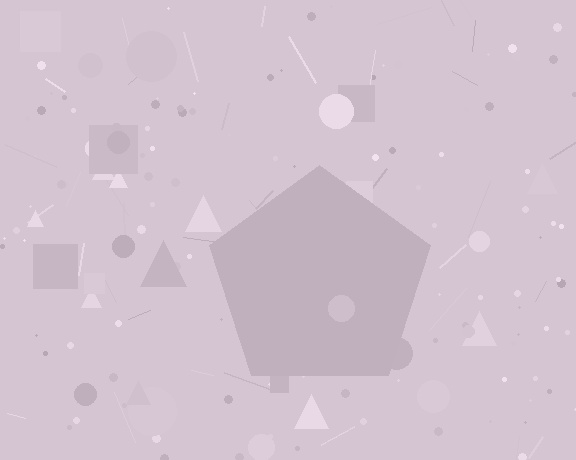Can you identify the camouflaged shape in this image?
The camouflaged shape is a pentagon.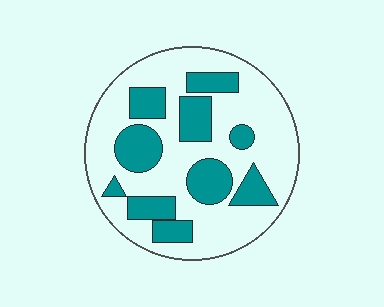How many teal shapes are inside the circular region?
10.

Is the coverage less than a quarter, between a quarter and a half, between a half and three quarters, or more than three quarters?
Between a quarter and a half.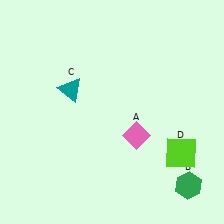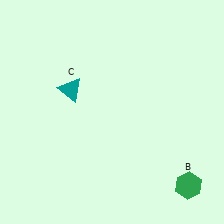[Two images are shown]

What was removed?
The lime square (D), the pink diamond (A) were removed in Image 2.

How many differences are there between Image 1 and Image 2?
There are 2 differences between the two images.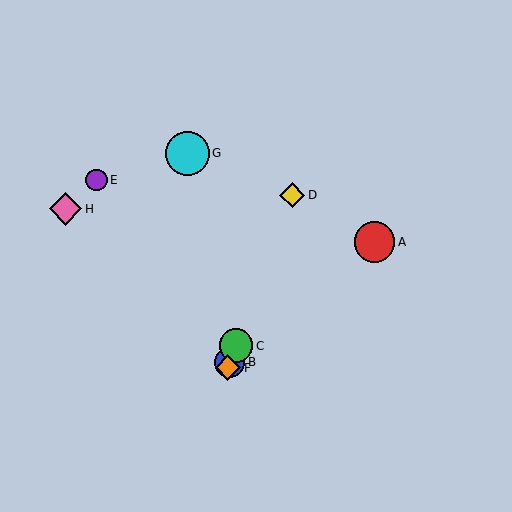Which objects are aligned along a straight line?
Objects B, C, D, F are aligned along a straight line.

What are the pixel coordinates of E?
Object E is at (96, 180).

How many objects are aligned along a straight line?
4 objects (B, C, D, F) are aligned along a straight line.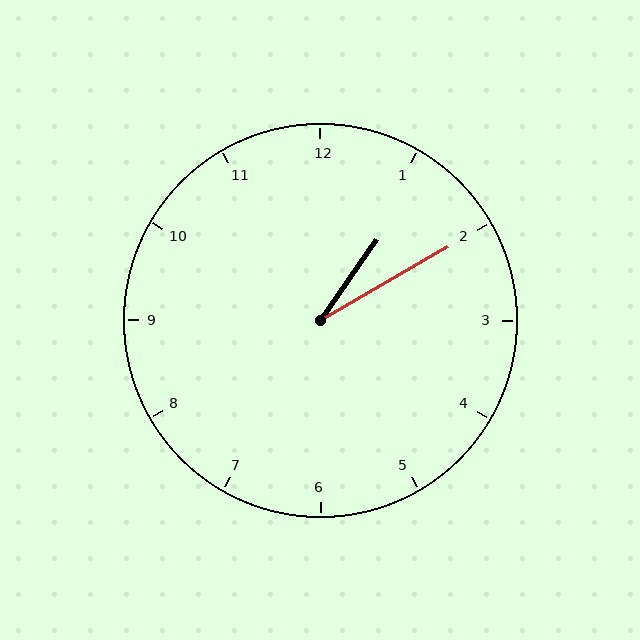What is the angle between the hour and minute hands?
Approximately 25 degrees.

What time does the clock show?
1:10.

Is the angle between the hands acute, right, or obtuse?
It is acute.